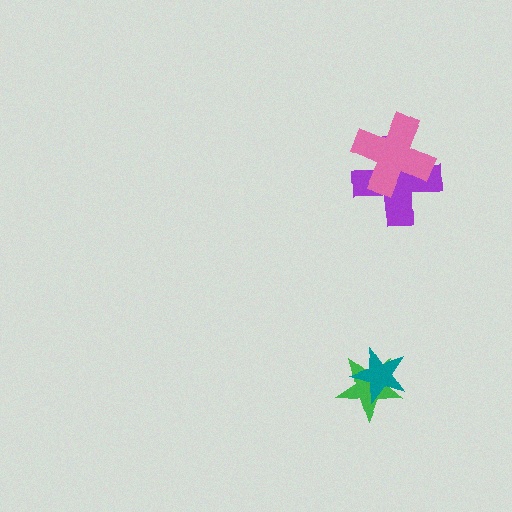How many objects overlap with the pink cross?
1 object overlaps with the pink cross.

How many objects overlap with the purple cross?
1 object overlaps with the purple cross.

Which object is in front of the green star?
The teal star is in front of the green star.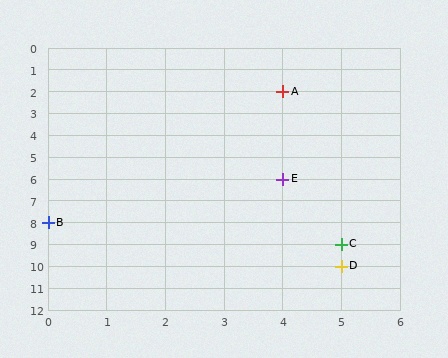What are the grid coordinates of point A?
Point A is at grid coordinates (4, 2).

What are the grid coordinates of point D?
Point D is at grid coordinates (5, 10).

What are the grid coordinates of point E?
Point E is at grid coordinates (4, 6).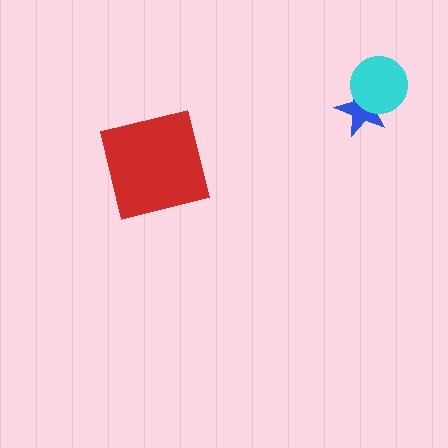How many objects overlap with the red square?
0 objects overlap with the red square.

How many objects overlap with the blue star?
1 object overlaps with the blue star.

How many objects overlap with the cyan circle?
1 object overlaps with the cyan circle.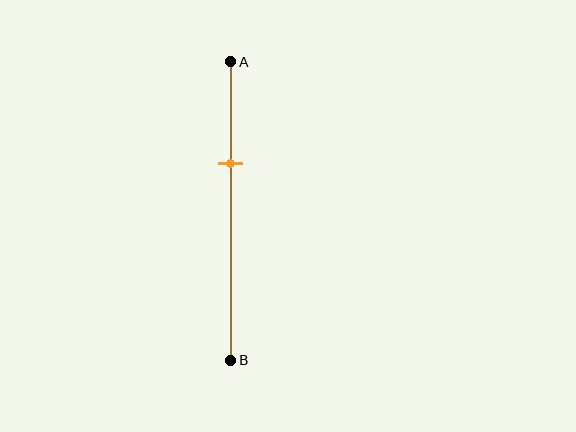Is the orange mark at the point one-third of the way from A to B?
Yes, the mark is approximately at the one-third point.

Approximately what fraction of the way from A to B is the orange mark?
The orange mark is approximately 35% of the way from A to B.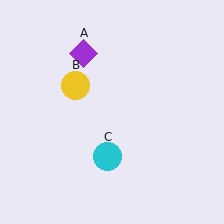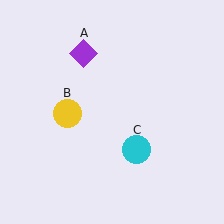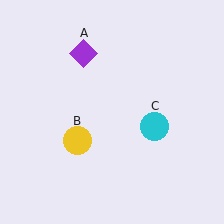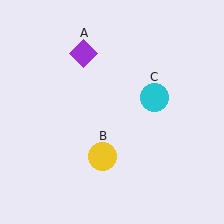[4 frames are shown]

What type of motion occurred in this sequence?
The yellow circle (object B), cyan circle (object C) rotated counterclockwise around the center of the scene.